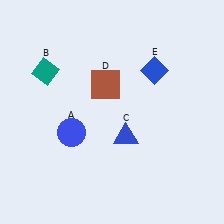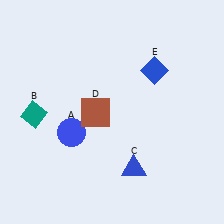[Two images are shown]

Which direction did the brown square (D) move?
The brown square (D) moved down.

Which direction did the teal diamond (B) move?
The teal diamond (B) moved down.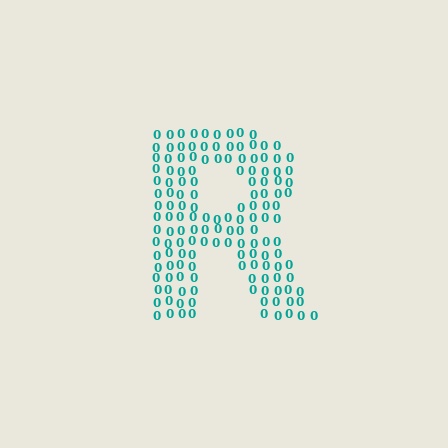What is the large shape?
The large shape is the letter R.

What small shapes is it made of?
It is made of small digit 0's.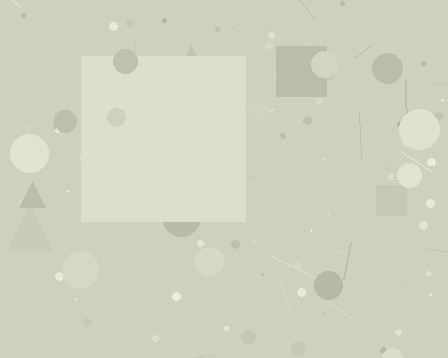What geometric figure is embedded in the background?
A square is embedded in the background.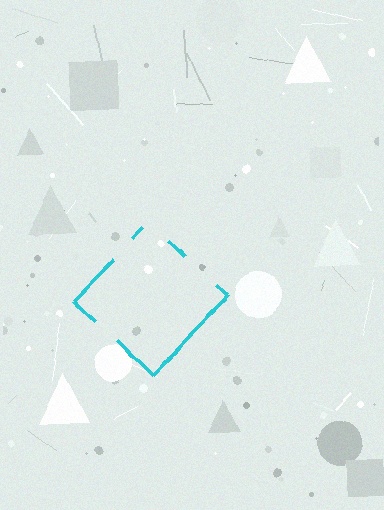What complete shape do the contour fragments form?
The contour fragments form a diamond.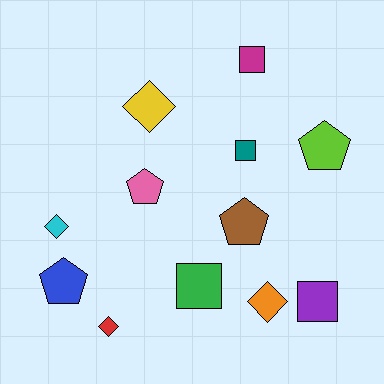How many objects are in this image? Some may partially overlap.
There are 12 objects.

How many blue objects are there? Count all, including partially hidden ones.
There is 1 blue object.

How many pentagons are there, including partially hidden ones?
There are 4 pentagons.